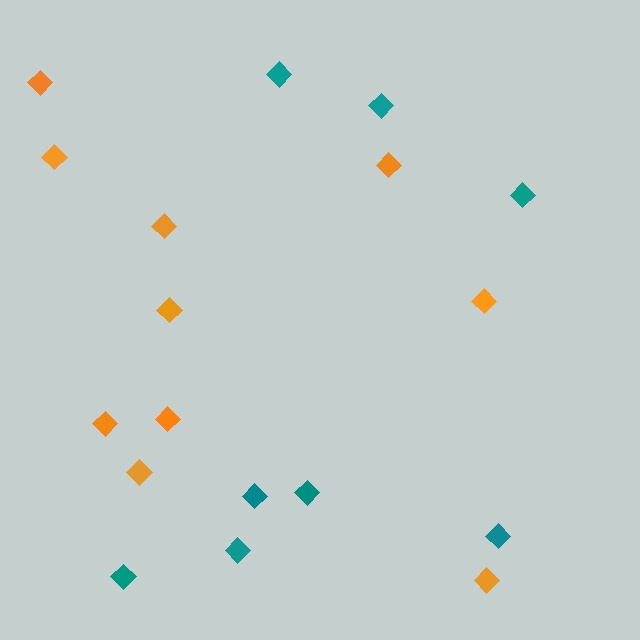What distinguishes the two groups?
There are 2 groups: one group of teal diamonds (8) and one group of orange diamonds (10).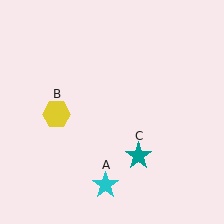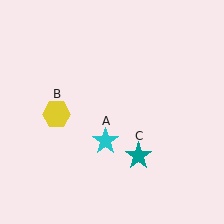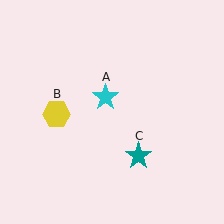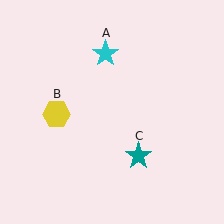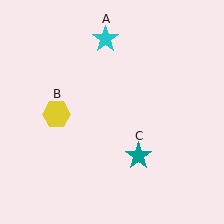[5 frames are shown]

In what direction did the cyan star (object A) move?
The cyan star (object A) moved up.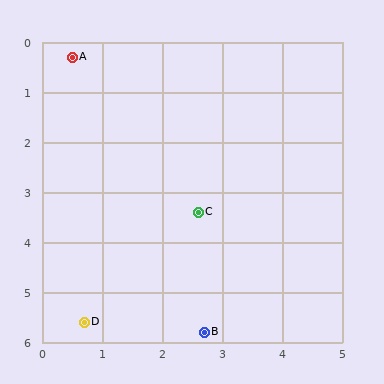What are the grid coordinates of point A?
Point A is at approximately (0.5, 0.3).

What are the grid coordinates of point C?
Point C is at approximately (2.6, 3.4).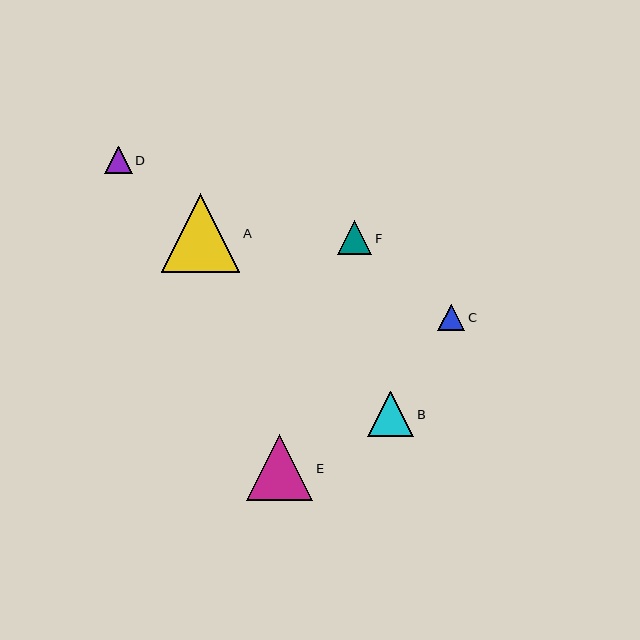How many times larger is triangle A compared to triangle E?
Triangle A is approximately 1.2 times the size of triangle E.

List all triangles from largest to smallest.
From largest to smallest: A, E, B, F, D, C.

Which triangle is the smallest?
Triangle C is the smallest with a size of approximately 27 pixels.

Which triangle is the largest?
Triangle A is the largest with a size of approximately 78 pixels.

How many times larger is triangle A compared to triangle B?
Triangle A is approximately 1.7 times the size of triangle B.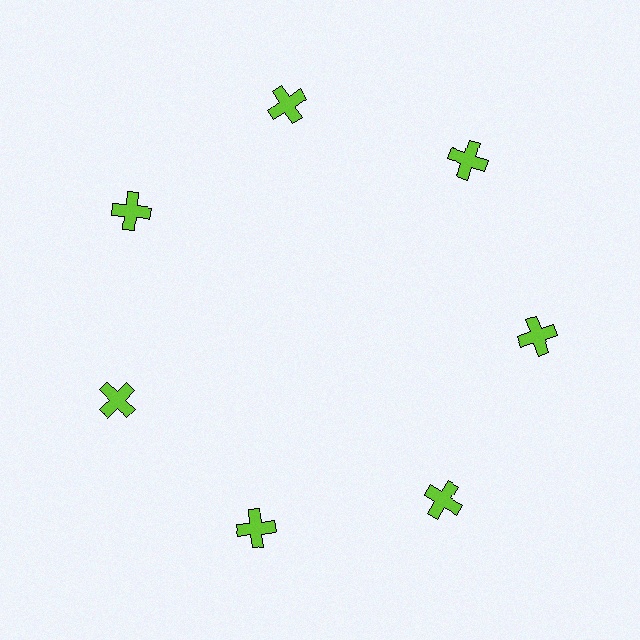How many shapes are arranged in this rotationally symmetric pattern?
There are 7 shapes, arranged in 7 groups of 1.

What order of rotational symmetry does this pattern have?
This pattern has 7-fold rotational symmetry.